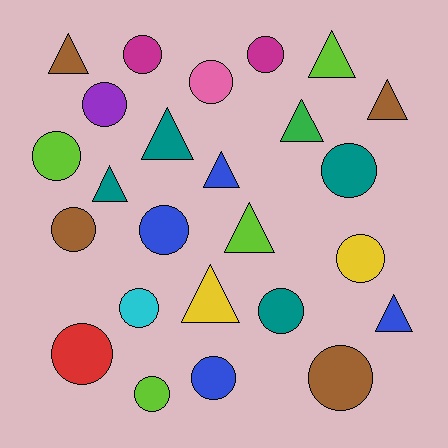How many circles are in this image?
There are 15 circles.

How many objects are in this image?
There are 25 objects.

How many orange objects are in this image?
There are no orange objects.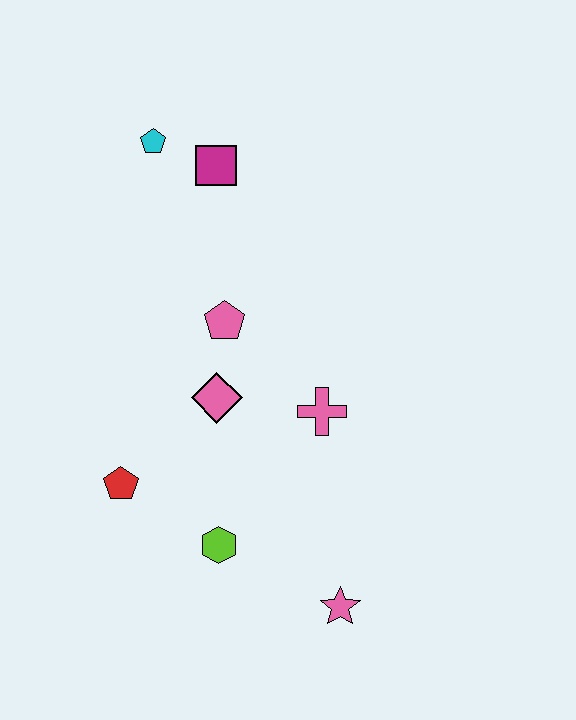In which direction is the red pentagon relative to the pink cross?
The red pentagon is to the left of the pink cross.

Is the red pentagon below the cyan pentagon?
Yes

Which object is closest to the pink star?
The lime hexagon is closest to the pink star.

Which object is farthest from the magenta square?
The pink star is farthest from the magenta square.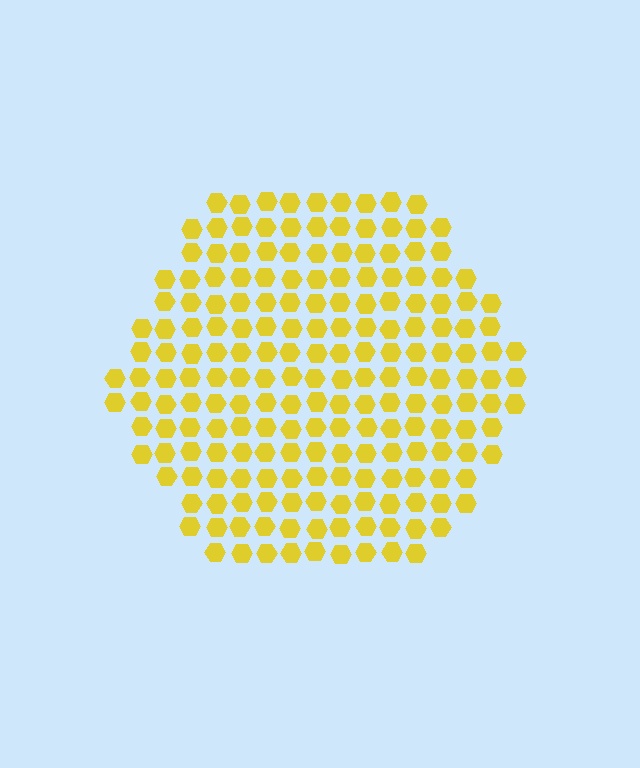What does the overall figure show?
The overall figure shows a hexagon.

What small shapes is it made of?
It is made of small hexagons.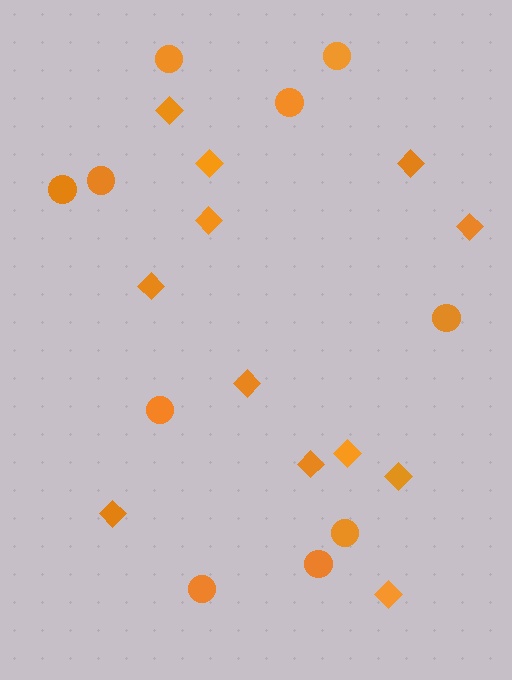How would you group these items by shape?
There are 2 groups: one group of circles (10) and one group of diamonds (12).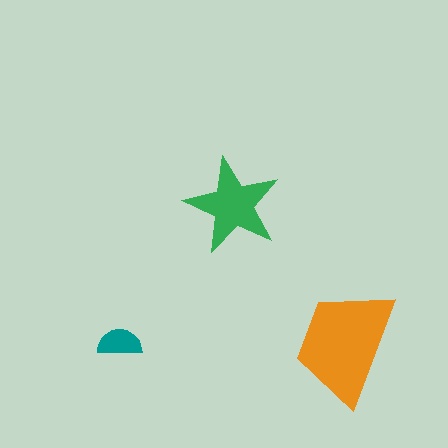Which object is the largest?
The orange trapezoid.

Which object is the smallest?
The teal semicircle.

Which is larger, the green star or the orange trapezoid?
The orange trapezoid.